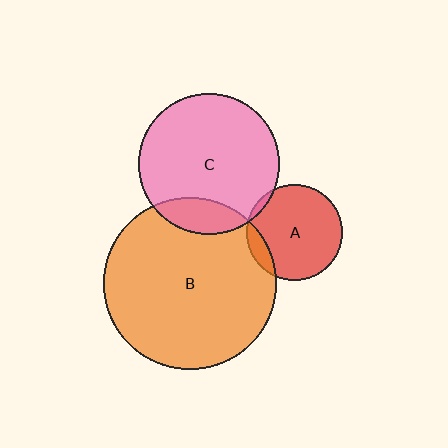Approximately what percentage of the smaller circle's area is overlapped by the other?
Approximately 5%.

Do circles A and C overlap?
Yes.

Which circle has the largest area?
Circle B (orange).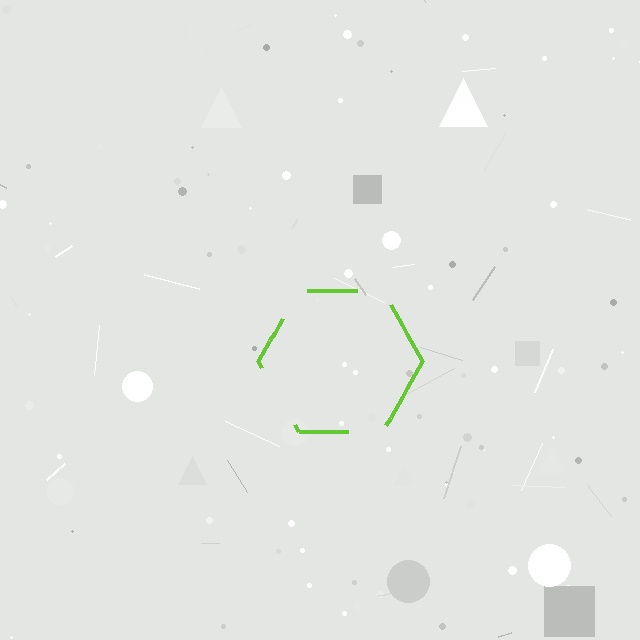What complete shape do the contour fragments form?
The contour fragments form a hexagon.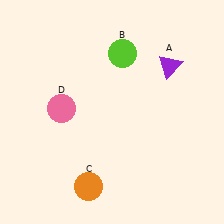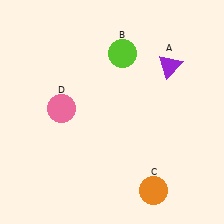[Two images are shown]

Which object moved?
The orange circle (C) moved right.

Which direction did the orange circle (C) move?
The orange circle (C) moved right.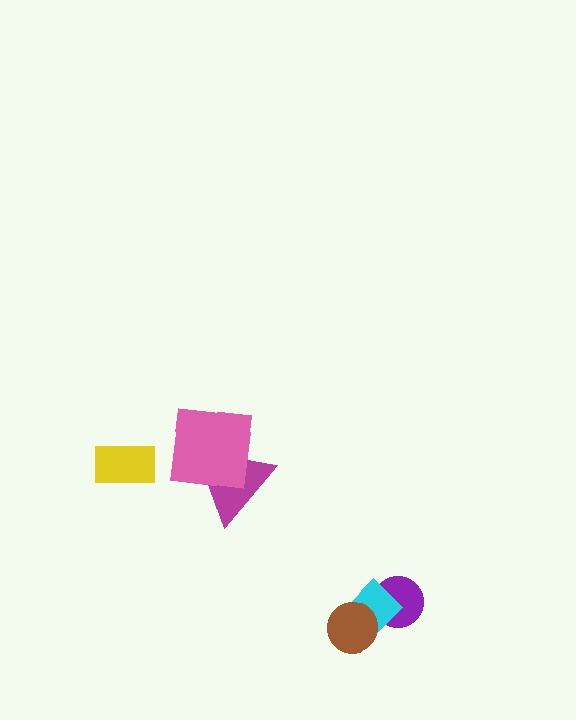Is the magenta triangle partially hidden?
Yes, it is partially covered by another shape.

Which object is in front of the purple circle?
The cyan diamond is in front of the purple circle.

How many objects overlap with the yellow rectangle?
0 objects overlap with the yellow rectangle.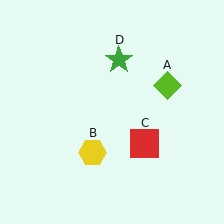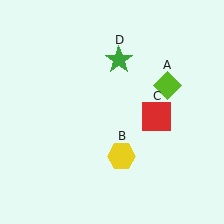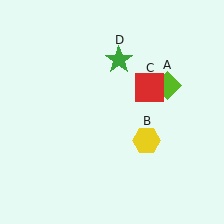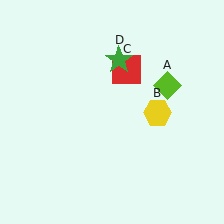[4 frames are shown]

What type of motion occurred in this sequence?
The yellow hexagon (object B), red square (object C) rotated counterclockwise around the center of the scene.